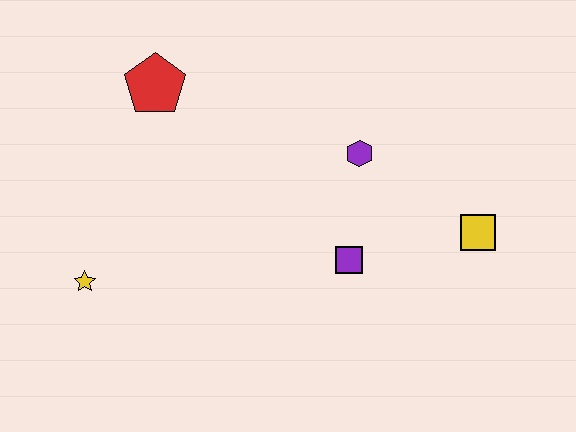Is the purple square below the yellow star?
No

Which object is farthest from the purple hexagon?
The yellow star is farthest from the purple hexagon.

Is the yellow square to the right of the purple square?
Yes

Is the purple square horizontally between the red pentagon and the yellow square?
Yes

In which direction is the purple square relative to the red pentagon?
The purple square is to the right of the red pentagon.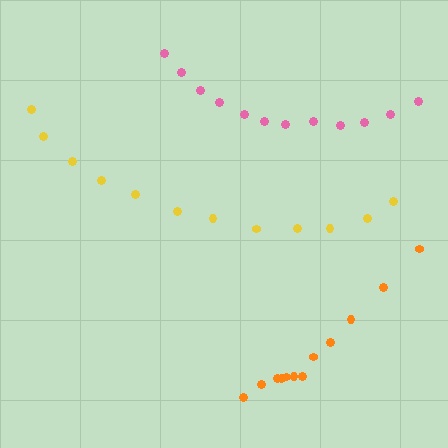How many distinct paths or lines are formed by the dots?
There are 3 distinct paths.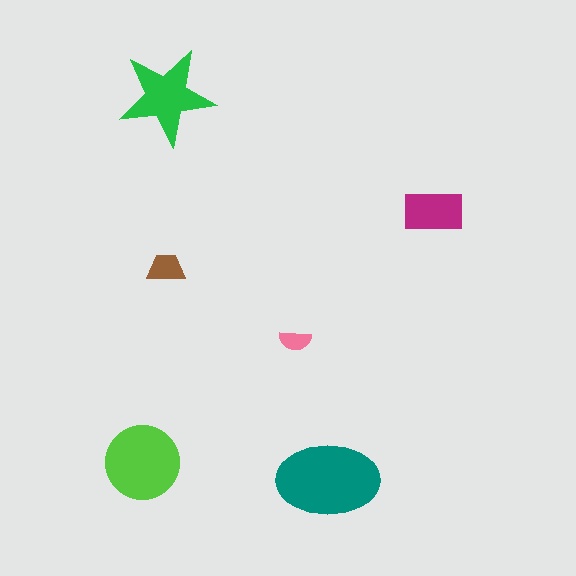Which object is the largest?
The teal ellipse.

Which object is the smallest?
The pink semicircle.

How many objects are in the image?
There are 6 objects in the image.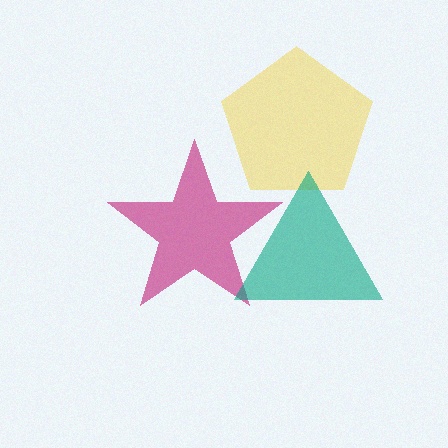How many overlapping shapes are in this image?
There are 3 overlapping shapes in the image.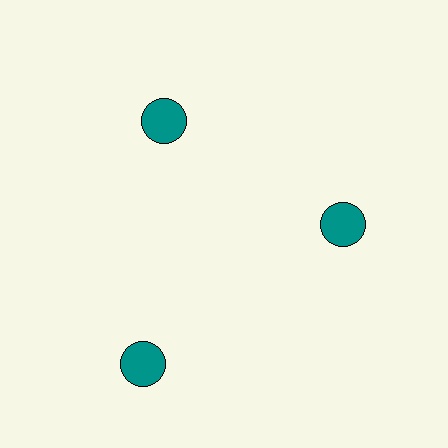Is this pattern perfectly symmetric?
No. The 3 teal circles are arranged in a ring, but one element near the 7 o'clock position is pushed outward from the center, breaking the 3-fold rotational symmetry.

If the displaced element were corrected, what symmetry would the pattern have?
It would have 3-fold rotational symmetry — the pattern would map onto itself every 120 degrees.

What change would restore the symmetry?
The symmetry would be restored by moving it inward, back onto the ring so that all 3 circles sit at equal angles and equal distance from the center.